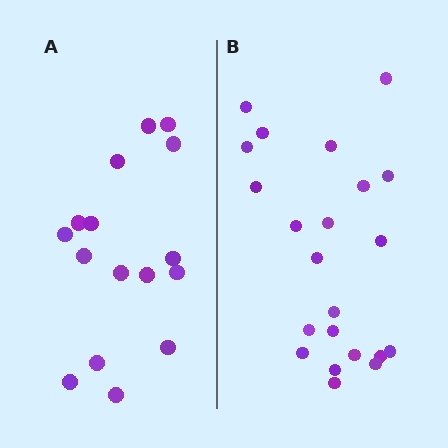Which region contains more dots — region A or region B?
Region B (the right region) has more dots.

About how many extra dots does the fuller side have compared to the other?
Region B has about 6 more dots than region A.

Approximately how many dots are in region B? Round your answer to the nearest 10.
About 20 dots. (The exact count is 22, which rounds to 20.)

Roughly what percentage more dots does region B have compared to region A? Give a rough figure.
About 40% more.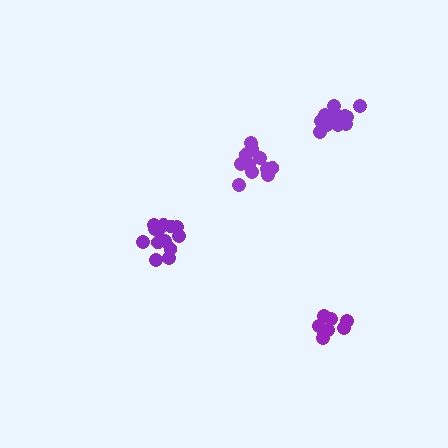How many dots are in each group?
Group 1: 12 dots, Group 2: 14 dots, Group 3: 8 dots, Group 4: 13 dots (47 total).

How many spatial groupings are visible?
There are 4 spatial groupings.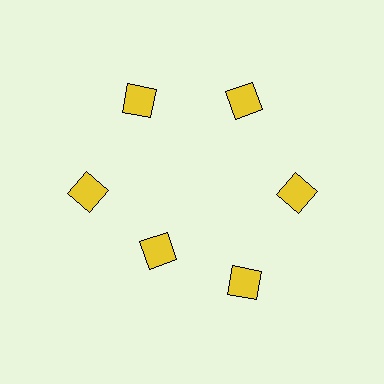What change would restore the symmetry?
The symmetry would be restored by moving it outward, back onto the ring so that all 6 diamonds sit at equal angles and equal distance from the center.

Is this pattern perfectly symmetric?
No. The 6 yellow diamonds are arranged in a ring, but one element near the 7 o'clock position is pulled inward toward the center, breaking the 6-fold rotational symmetry.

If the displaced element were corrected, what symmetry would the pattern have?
It would have 6-fold rotational symmetry — the pattern would map onto itself every 60 degrees.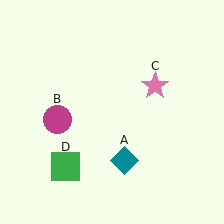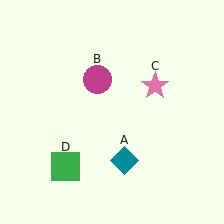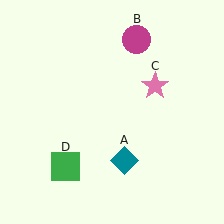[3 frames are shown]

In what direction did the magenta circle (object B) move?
The magenta circle (object B) moved up and to the right.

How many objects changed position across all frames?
1 object changed position: magenta circle (object B).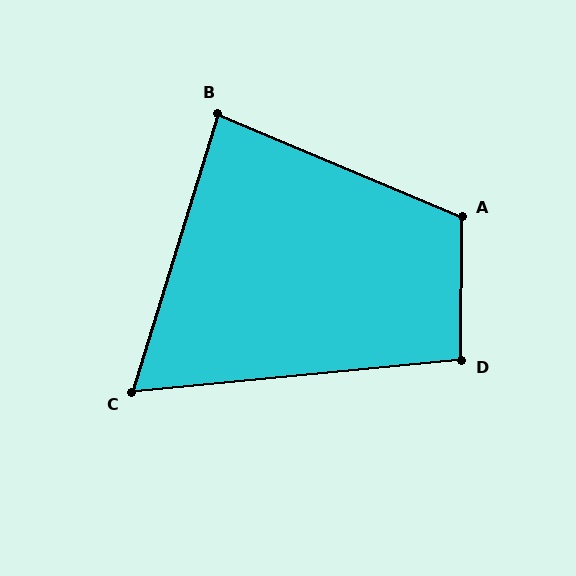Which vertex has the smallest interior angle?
C, at approximately 67 degrees.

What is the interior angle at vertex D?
Approximately 96 degrees (obtuse).